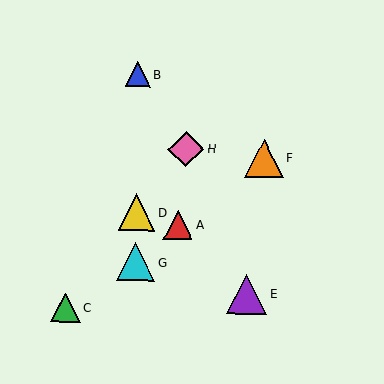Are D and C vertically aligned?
No, D is at x≈137 and C is at x≈65.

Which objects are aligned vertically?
Objects B, D, G are aligned vertically.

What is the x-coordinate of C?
Object C is at x≈65.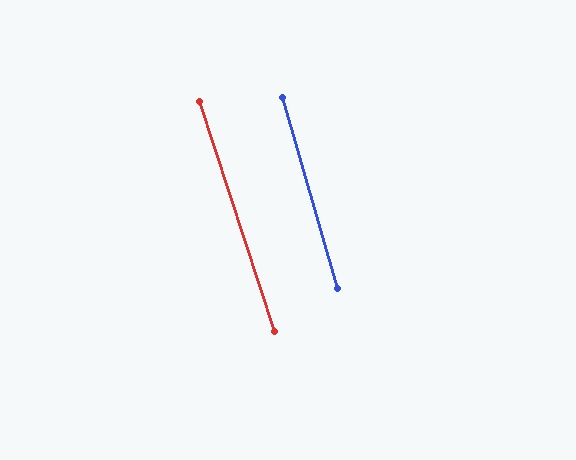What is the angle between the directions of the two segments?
Approximately 2 degrees.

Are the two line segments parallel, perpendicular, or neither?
Parallel — their directions differ by only 1.8°.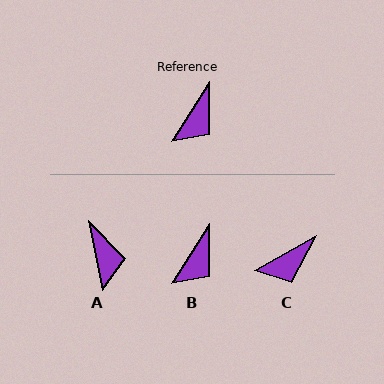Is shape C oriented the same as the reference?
No, it is off by about 29 degrees.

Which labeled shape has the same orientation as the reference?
B.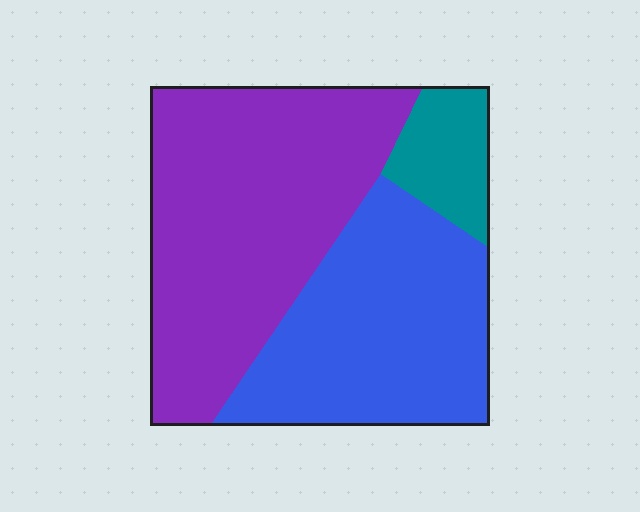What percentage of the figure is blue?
Blue takes up about two fifths (2/5) of the figure.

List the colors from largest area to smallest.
From largest to smallest: purple, blue, teal.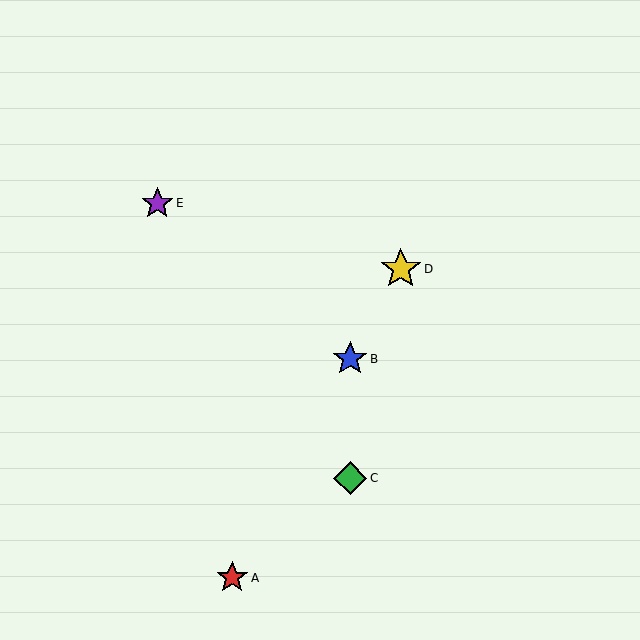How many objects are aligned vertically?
2 objects (B, C) are aligned vertically.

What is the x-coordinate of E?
Object E is at x≈157.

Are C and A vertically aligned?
No, C is at x≈350 and A is at x≈232.